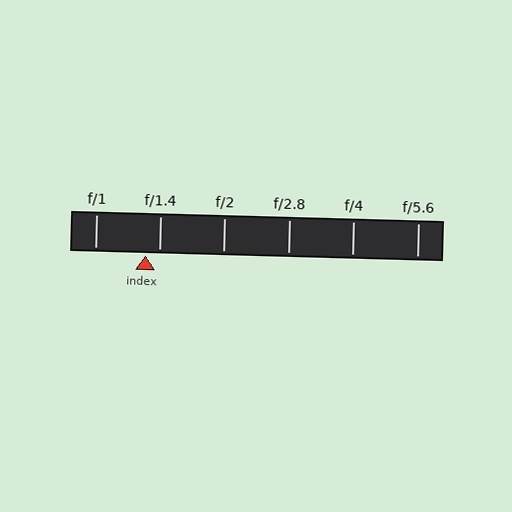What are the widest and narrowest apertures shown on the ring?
The widest aperture shown is f/1 and the narrowest is f/5.6.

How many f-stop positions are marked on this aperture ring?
There are 6 f-stop positions marked.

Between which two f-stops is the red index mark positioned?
The index mark is between f/1 and f/1.4.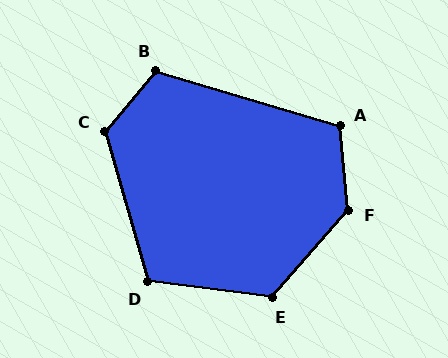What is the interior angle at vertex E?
Approximately 124 degrees (obtuse).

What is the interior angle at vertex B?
Approximately 113 degrees (obtuse).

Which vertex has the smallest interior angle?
A, at approximately 112 degrees.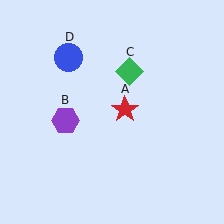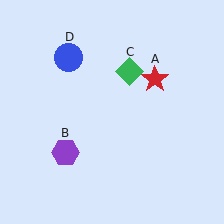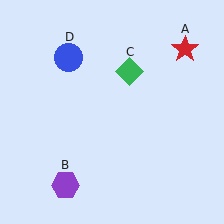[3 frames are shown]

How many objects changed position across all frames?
2 objects changed position: red star (object A), purple hexagon (object B).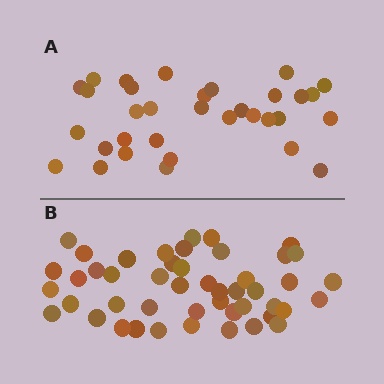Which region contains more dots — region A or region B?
Region B (the bottom region) has more dots.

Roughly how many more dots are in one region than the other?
Region B has approximately 15 more dots than region A.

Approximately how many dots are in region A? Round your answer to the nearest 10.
About 30 dots. (The exact count is 33, which rounds to 30.)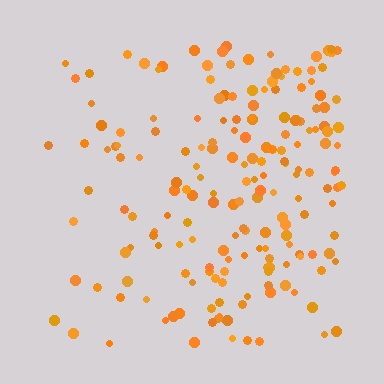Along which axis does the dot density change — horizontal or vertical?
Horizontal.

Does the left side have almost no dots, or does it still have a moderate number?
Still a moderate number, just noticeably fewer than the right.